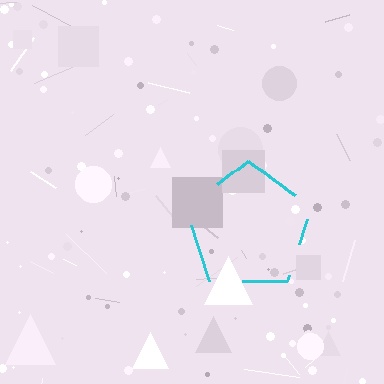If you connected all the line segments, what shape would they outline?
They would outline a pentagon.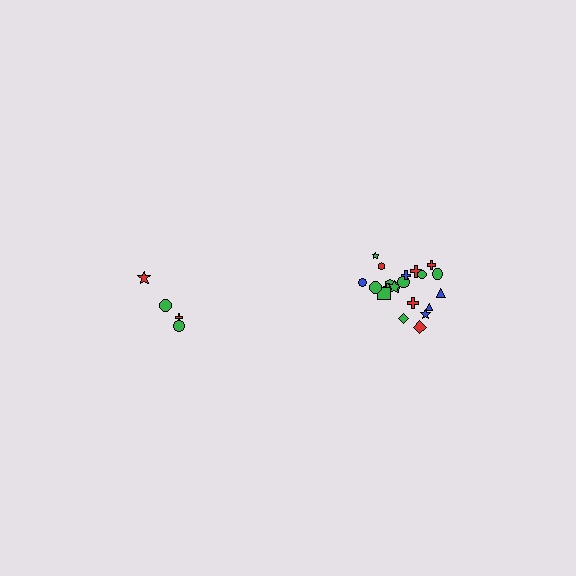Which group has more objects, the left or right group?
The right group.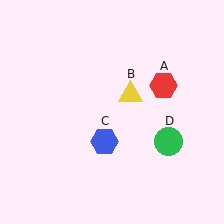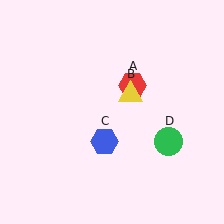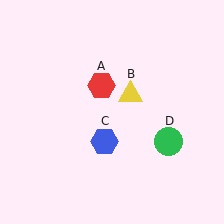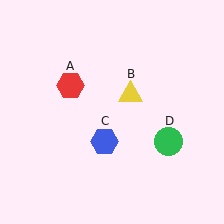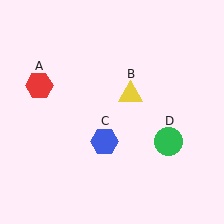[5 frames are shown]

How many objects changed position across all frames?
1 object changed position: red hexagon (object A).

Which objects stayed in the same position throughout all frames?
Yellow triangle (object B) and blue hexagon (object C) and green circle (object D) remained stationary.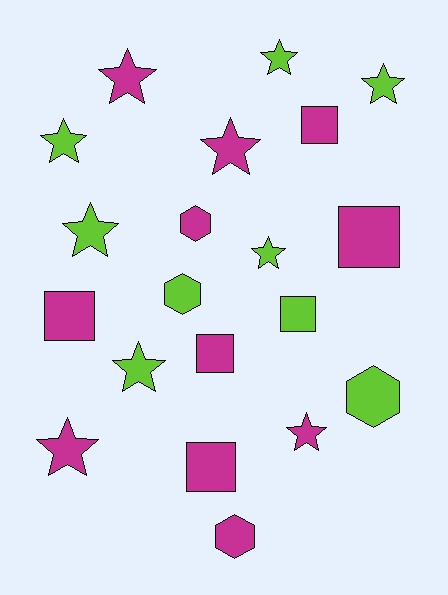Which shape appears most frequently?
Star, with 10 objects.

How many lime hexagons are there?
There are 2 lime hexagons.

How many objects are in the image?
There are 20 objects.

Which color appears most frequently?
Magenta, with 11 objects.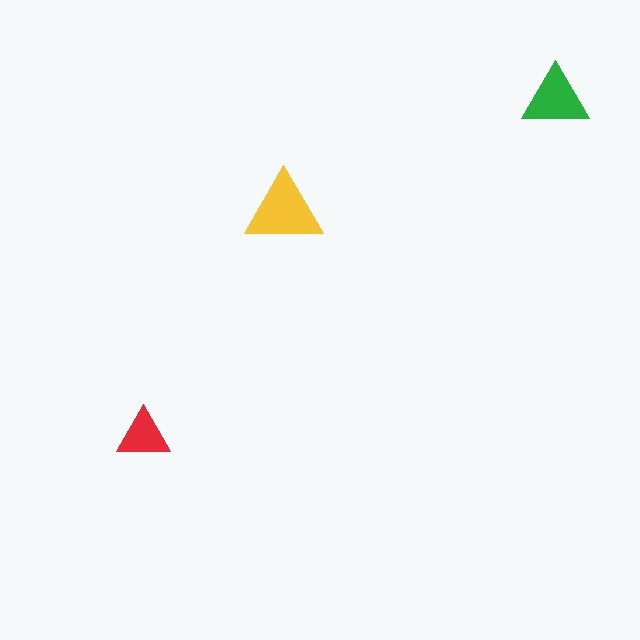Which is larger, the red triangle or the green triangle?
The green one.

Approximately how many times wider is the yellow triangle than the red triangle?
About 1.5 times wider.